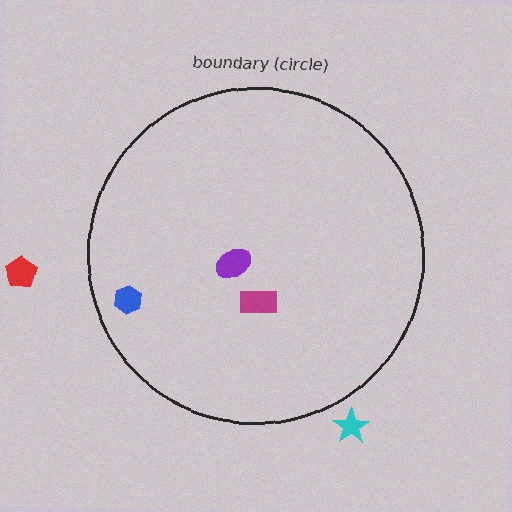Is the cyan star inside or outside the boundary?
Outside.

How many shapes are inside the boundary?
3 inside, 2 outside.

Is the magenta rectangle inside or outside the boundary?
Inside.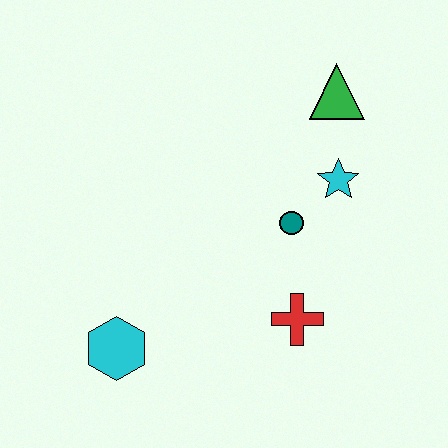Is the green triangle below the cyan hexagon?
No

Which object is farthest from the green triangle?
The cyan hexagon is farthest from the green triangle.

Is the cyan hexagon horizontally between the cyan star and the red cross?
No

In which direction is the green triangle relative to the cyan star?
The green triangle is above the cyan star.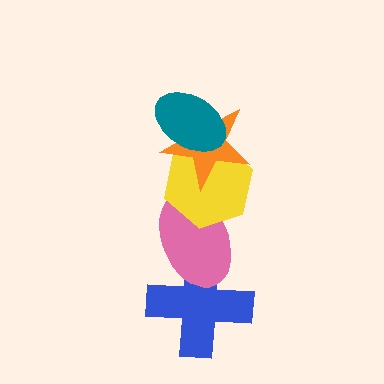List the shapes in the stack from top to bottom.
From top to bottom: the teal ellipse, the orange star, the yellow hexagon, the pink ellipse, the blue cross.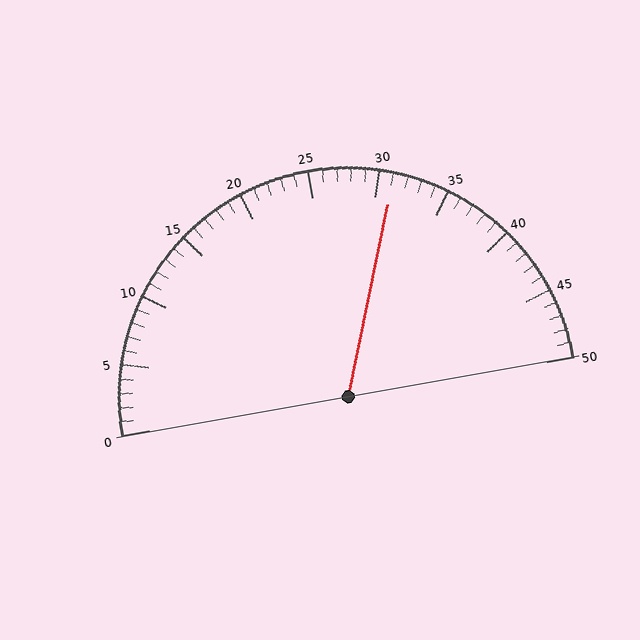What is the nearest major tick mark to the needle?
The nearest major tick mark is 30.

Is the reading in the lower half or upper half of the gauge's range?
The reading is in the upper half of the range (0 to 50).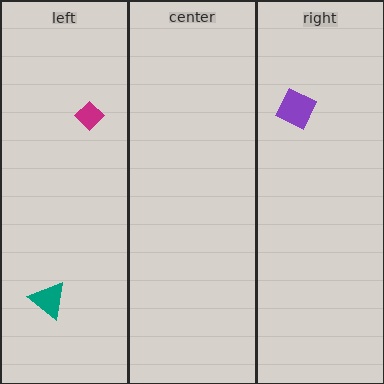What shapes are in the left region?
The teal triangle, the magenta diamond.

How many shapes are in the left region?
2.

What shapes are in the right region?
The purple square.